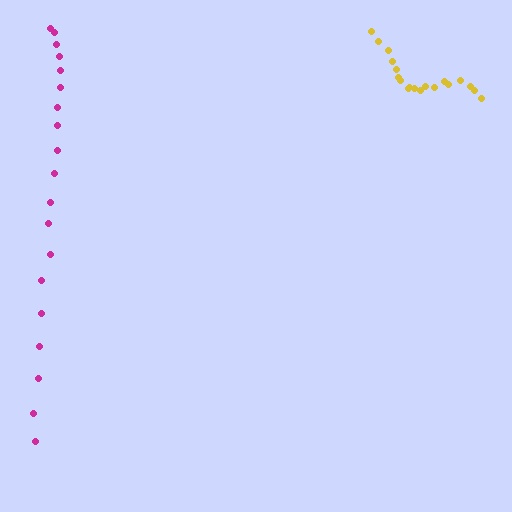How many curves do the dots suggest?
There are 2 distinct paths.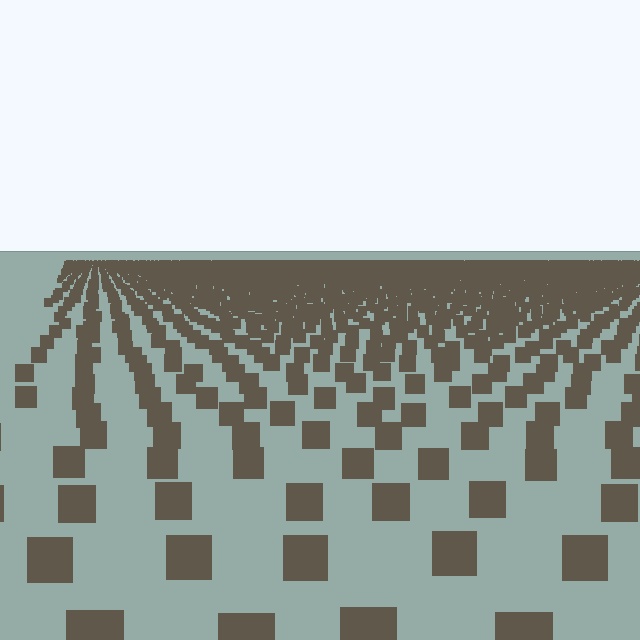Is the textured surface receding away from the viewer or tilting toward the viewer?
The surface is receding away from the viewer. Texture elements get smaller and denser toward the top.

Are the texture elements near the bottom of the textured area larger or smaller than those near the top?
Larger. Near the bottom, elements are closer to the viewer and appear at a bigger on-screen size.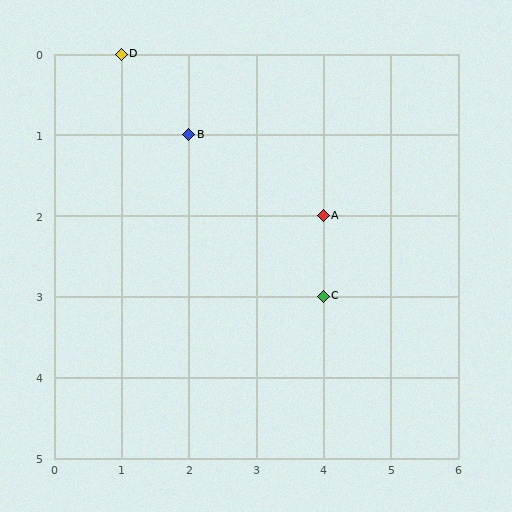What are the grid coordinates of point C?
Point C is at grid coordinates (4, 3).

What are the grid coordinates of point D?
Point D is at grid coordinates (1, 0).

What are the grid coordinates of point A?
Point A is at grid coordinates (4, 2).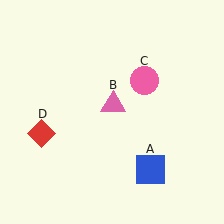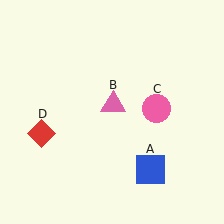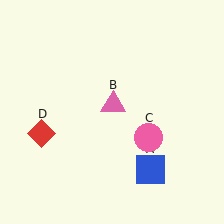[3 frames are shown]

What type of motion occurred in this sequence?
The pink circle (object C) rotated clockwise around the center of the scene.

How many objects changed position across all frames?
1 object changed position: pink circle (object C).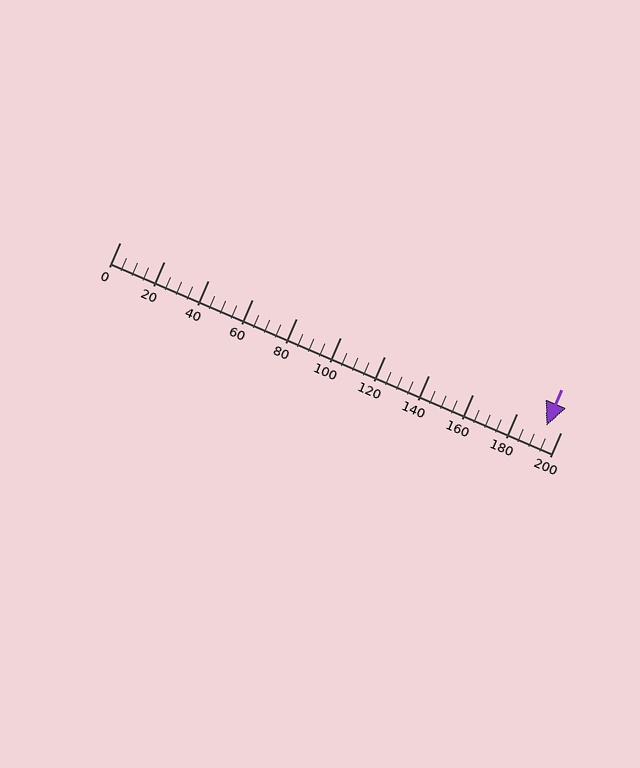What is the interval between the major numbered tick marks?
The major tick marks are spaced 20 units apart.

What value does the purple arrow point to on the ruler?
The purple arrow points to approximately 194.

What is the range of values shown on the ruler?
The ruler shows values from 0 to 200.